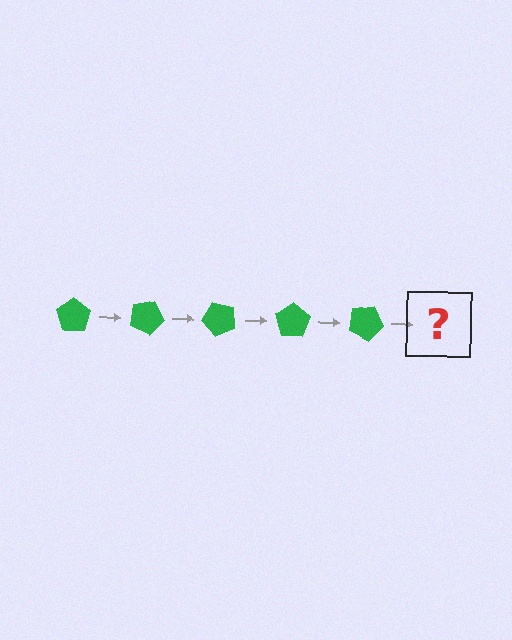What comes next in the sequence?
The next element should be a green pentagon rotated 125 degrees.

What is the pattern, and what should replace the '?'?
The pattern is that the pentagon rotates 25 degrees each step. The '?' should be a green pentagon rotated 125 degrees.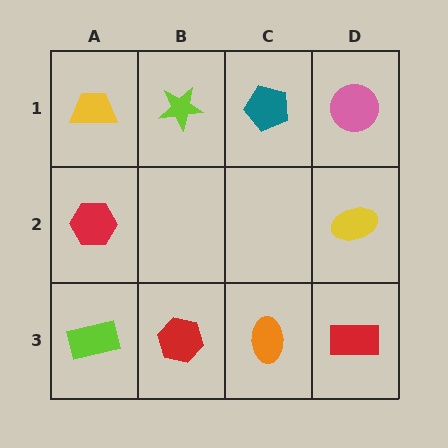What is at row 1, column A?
A yellow trapezoid.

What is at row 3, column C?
An orange ellipse.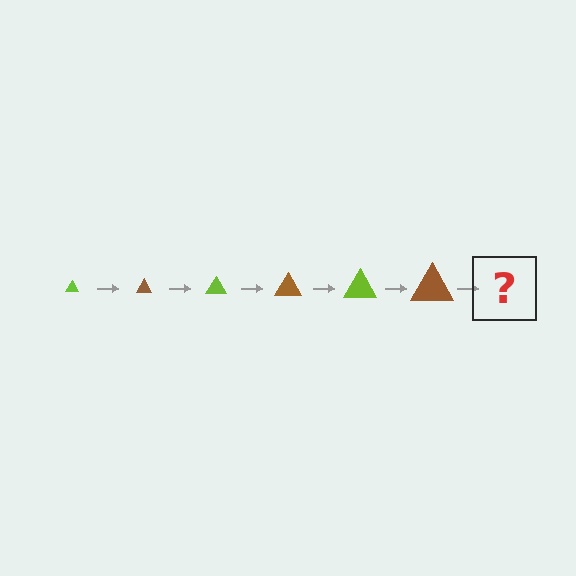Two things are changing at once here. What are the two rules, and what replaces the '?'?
The two rules are that the triangle grows larger each step and the color cycles through lime and brown. The '?' should be a lime triangle, larger than the previous one.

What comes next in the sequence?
The next element should be a lime triangle, larger than the previous one.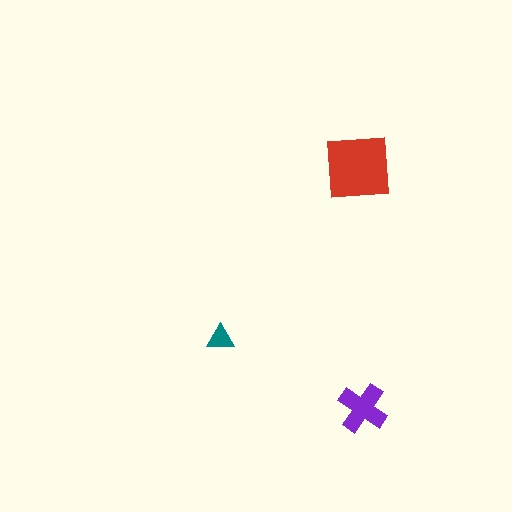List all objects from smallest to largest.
The teal triangle, the purple cross, the red square.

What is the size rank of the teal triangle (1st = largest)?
3rd.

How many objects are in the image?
There are 3 objects in the image.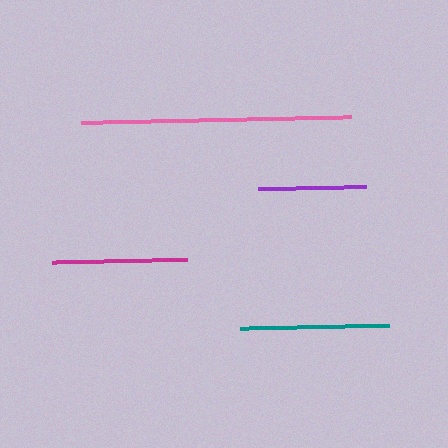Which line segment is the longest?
The pink line is the longest at approximately 270 pixels.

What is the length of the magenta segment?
The magenta segment is approximately 135 pixels long.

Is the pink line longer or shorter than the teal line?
The pink line is longer than the teal line.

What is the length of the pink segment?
The pink segment is approximately 270 pixels long.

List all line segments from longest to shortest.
From longest to shortest: pink, teal, magenta, purple.